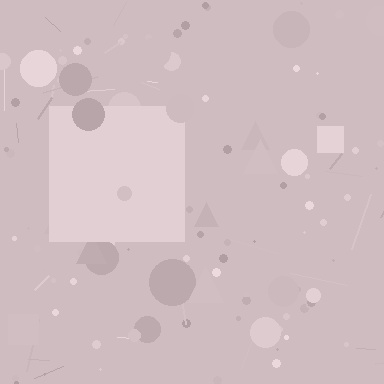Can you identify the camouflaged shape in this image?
The camouflaged shape is a square.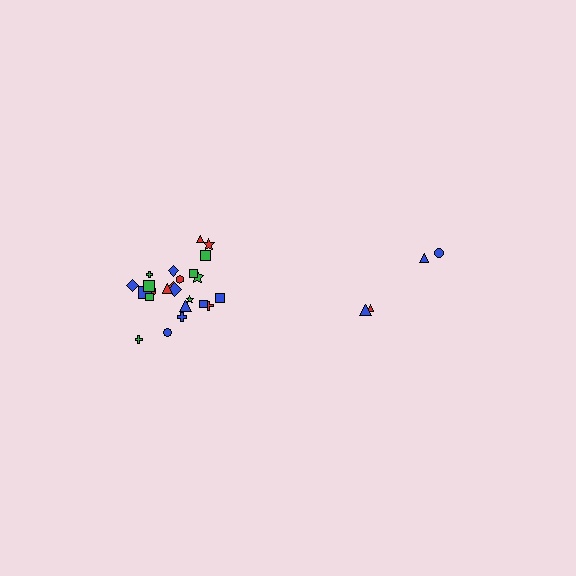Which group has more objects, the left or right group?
The left group.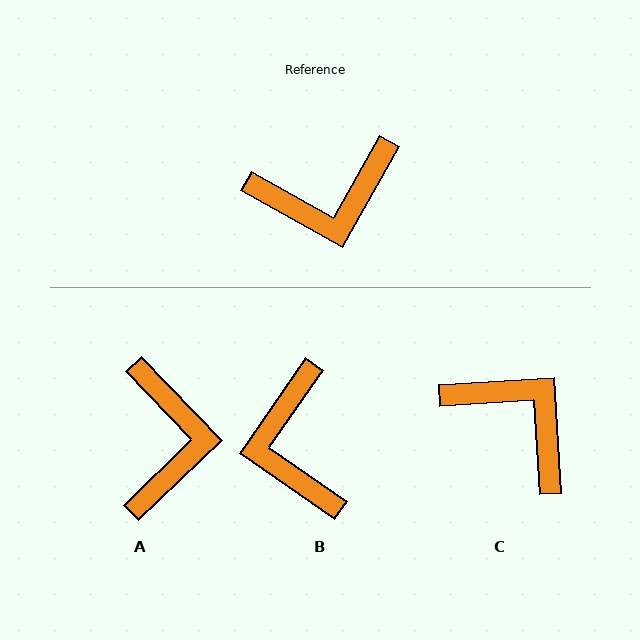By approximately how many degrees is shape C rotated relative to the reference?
Approximately 123 degrees counter-clockwise.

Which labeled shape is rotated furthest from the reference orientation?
C, about 123 degrees away.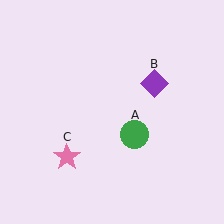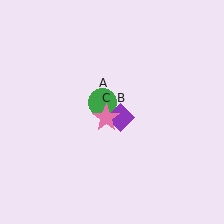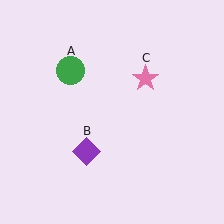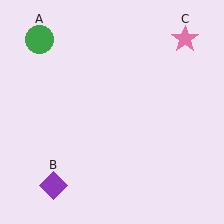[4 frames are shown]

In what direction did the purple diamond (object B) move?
The purple diamond (object B) moved down and to the left.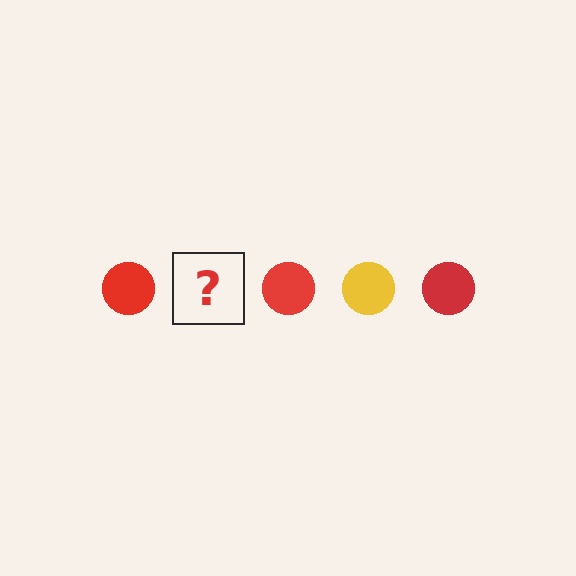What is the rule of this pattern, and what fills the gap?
The rule is that the pattern cycles through red, yellow circles. The gap should be filled with a yellow circle.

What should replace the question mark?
The question mark should be replaced with a yellow circle.